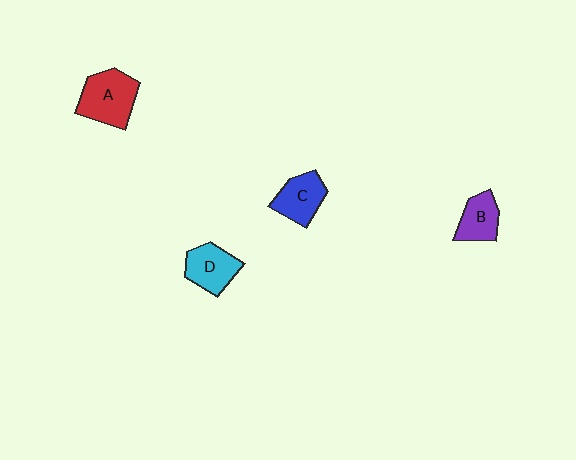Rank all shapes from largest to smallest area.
From largest to smallest: A (red), D (cyan), C (blue), B (purple).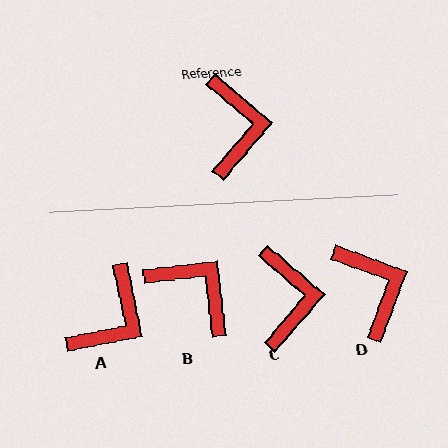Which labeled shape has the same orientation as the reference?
C.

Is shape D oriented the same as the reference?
No, it is off by about 20 degrees.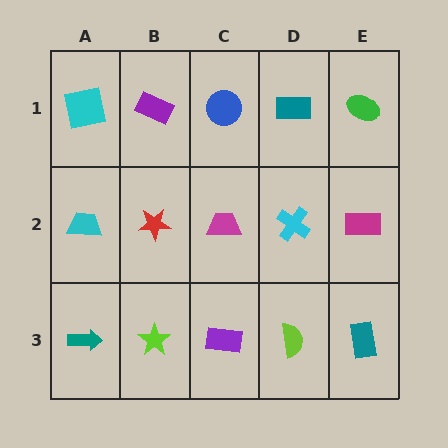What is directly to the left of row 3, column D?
A purple rectangle.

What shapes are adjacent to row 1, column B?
A red star (row 2, column B), a cyan square (row 1, column A), a blue circle (row 1, column C).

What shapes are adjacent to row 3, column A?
A cyan trapezoid (row 2, column A), a lime star (row 3, column B).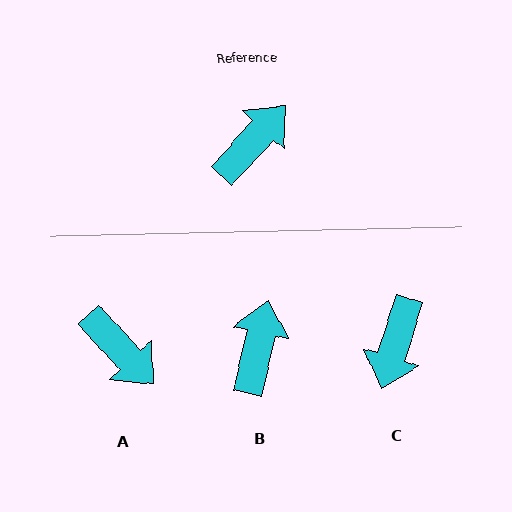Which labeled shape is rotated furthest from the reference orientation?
C, about 155 degrees away.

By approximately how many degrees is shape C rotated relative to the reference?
Approximately 155 degrees clockwise.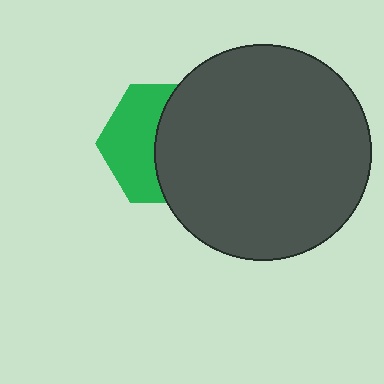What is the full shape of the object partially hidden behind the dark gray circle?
The partially hidden object is a green hexagon.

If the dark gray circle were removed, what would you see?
You would see the complete green hexagon.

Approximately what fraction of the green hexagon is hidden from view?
Roughly 54% of the green hexagon is hidden behind the dark gray circle.